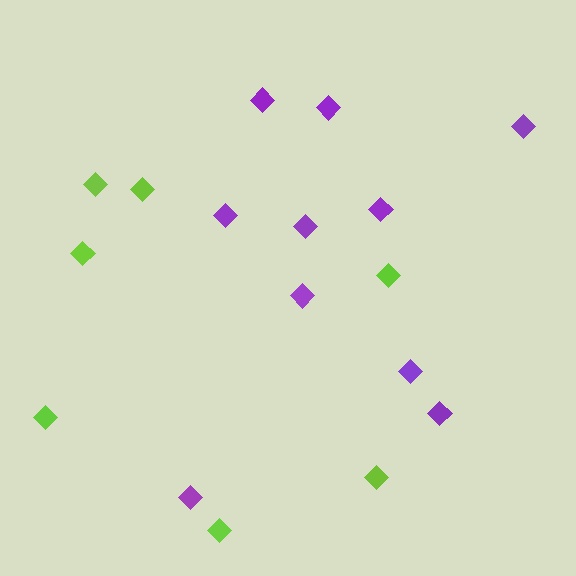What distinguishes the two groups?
There are 2 groups: one group of purple diamonds (10) and one group of lime diamonds (7).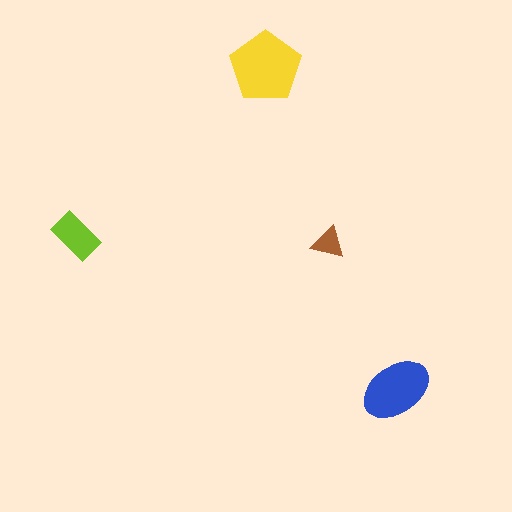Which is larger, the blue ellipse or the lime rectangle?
The blue ellipse.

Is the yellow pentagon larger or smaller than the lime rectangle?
Larger.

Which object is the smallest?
The brown triangle.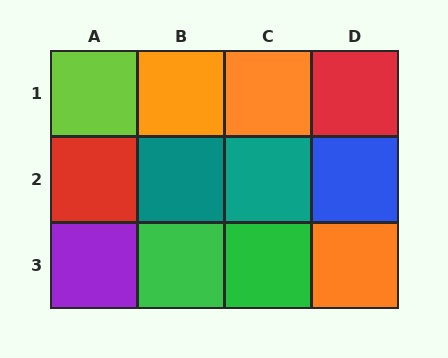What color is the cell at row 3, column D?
Orange.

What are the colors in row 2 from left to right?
Red, teal, teal, blue.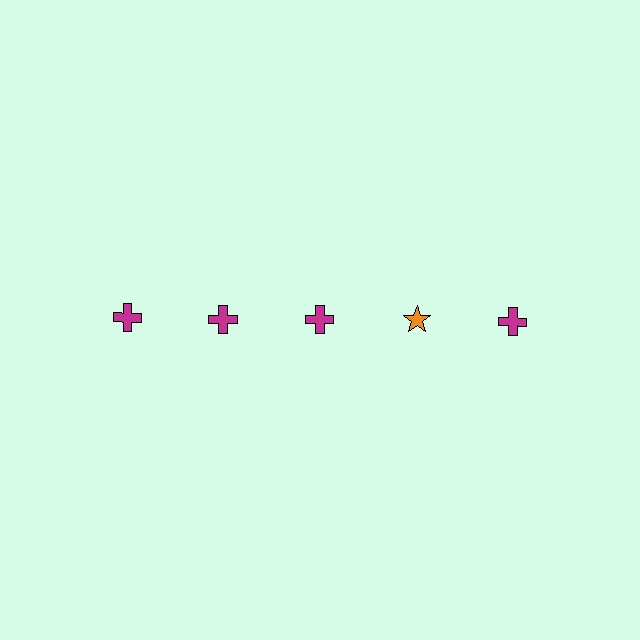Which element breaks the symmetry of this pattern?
The orange star in the top row, second from right column breaks the symmetry. All other shapes are magenta crosses.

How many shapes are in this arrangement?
There are 5 shapes arranged in a grid pattern.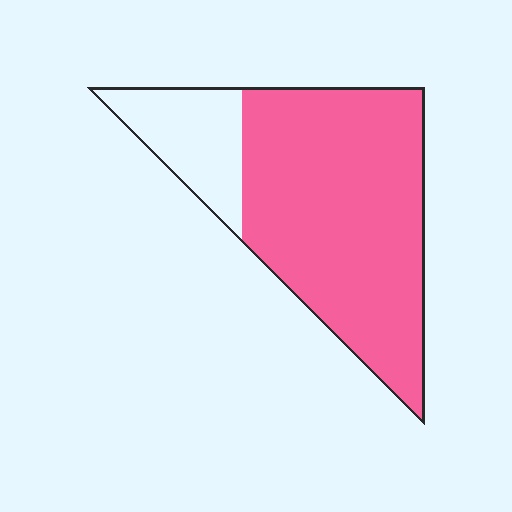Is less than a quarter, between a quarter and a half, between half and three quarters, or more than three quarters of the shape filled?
More than three quarters.